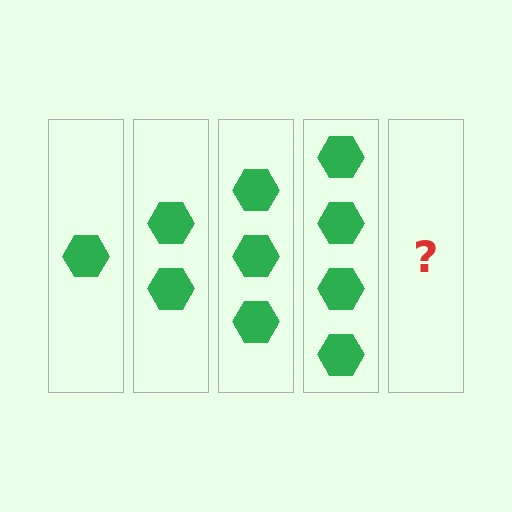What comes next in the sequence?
The next element should be 5 hexagons.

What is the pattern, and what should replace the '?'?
The pattern is that each step adds one more hexagon. The '?' should be 5 hexagons.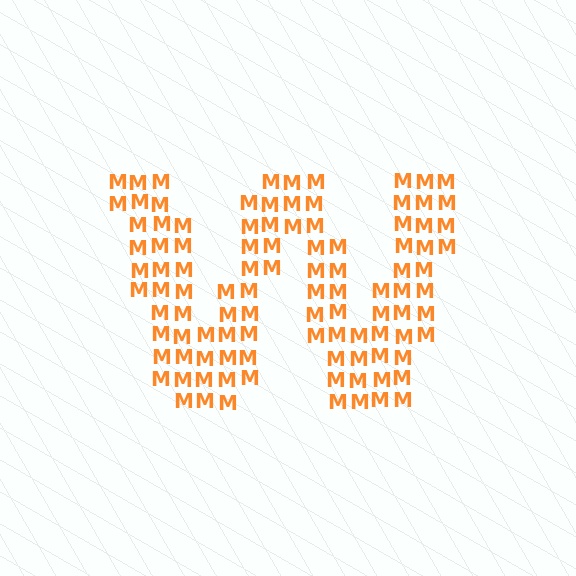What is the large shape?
The large shape is the letter W.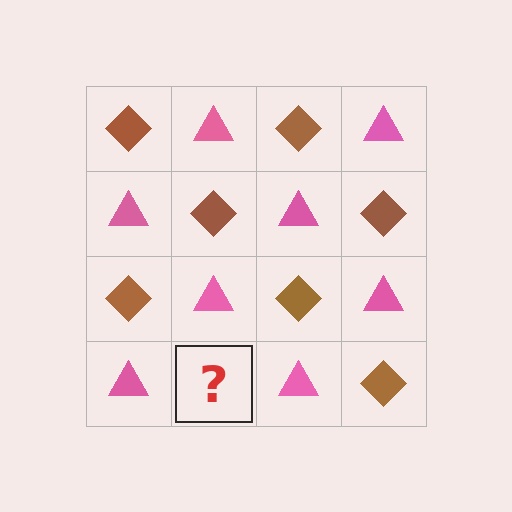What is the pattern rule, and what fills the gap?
The rule is that it alternates brown diamond and pink triangle in a checkerboard pattern. The gap should be filled with a brown diamond.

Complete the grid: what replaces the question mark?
The question mark should be replaced with a brown diamond.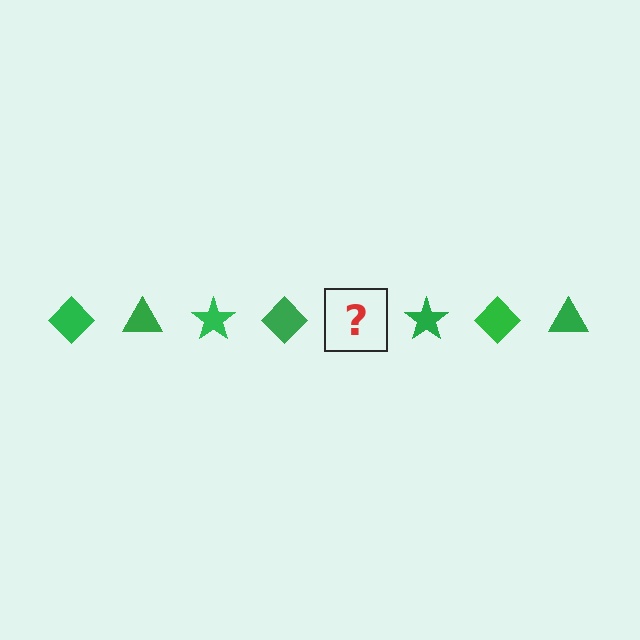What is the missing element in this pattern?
The missing element is a green triangle.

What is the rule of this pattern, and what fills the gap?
The rule is that the pattern cycles through diamond, triangle, star shapes in green. The gap should be filled with a green triangle.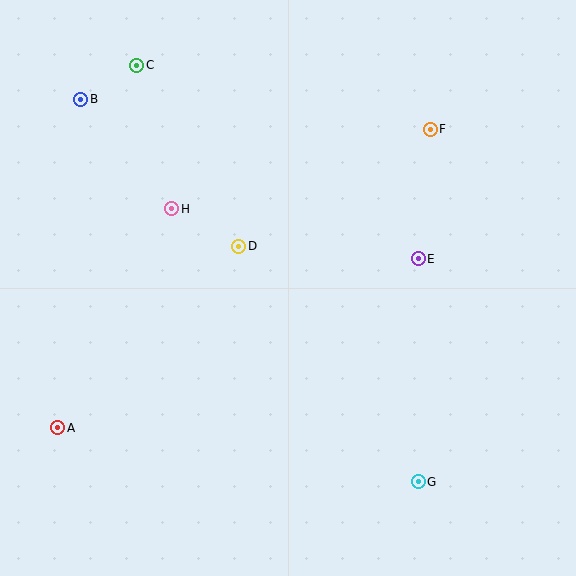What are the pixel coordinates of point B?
Point B is at (81, 99).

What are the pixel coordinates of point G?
Point G is at (418, 482).